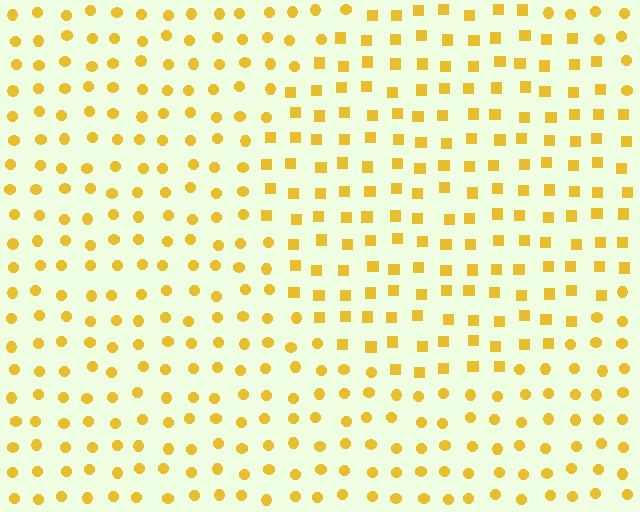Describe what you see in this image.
The image is filled with small yellow elements arranged in a uniform grid. A circle-shaped region contains squares, while the surrounding area contains circles. The boundary is defined purely by the change in element shape.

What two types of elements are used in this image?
The image uses squares inside the circle region and circles outside it.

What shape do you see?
I see a circle.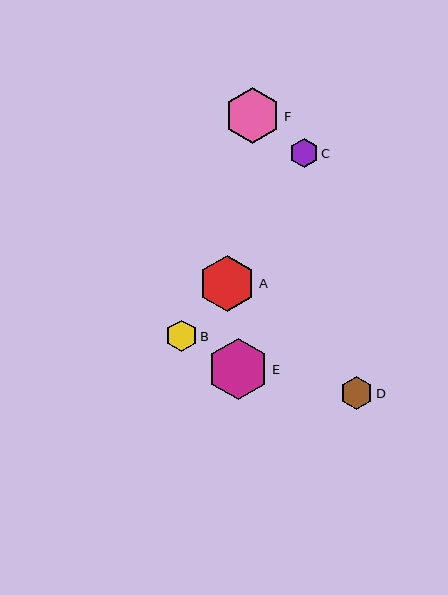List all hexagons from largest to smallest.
From largest to smallest: E, A, F, D, B, C.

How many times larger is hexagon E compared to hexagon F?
Hexagon E is approximately 1.1 times the size of hexagon F.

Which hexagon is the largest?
Hexagon E is the largest with a size of approximately 61 pixels.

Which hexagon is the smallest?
Hexagon C is the smallest with a size of approximately 28 pixels.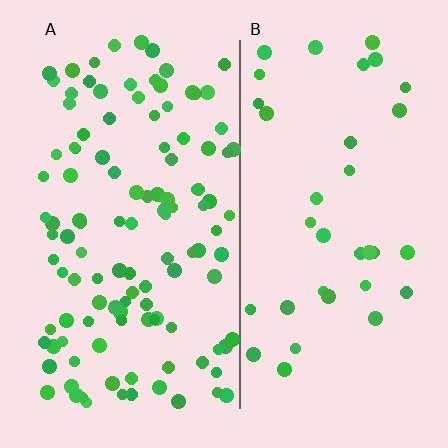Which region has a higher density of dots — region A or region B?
A (the left).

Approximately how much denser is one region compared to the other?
Approximately 3.3× — region A over region B.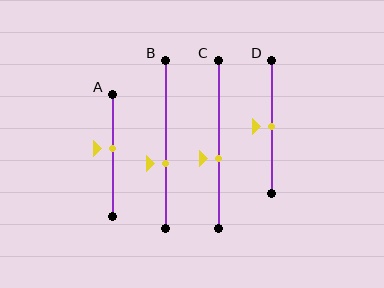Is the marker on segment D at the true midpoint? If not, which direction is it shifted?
Yes, the marker on segment D is at the true midpoint.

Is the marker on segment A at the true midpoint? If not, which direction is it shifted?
No, the marker on segment A is shifted upward by about 6% of the segment length.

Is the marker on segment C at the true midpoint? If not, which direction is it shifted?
No, the marker on segment C is shifted downward by about 8% of the segment length.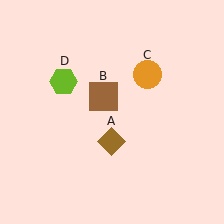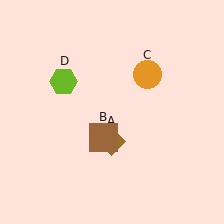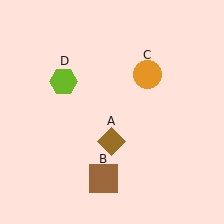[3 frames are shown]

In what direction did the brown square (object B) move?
The brown square (object B) moved down.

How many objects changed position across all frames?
1 object changed position: brown square (object B).